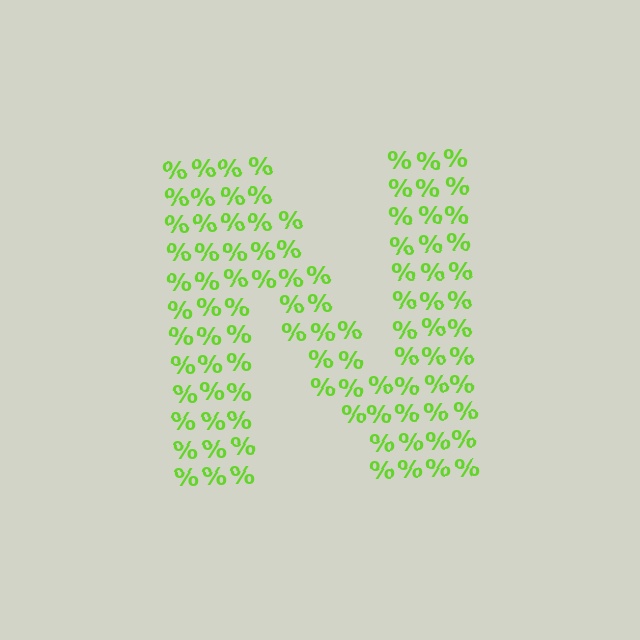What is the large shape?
The large shape is the letter N.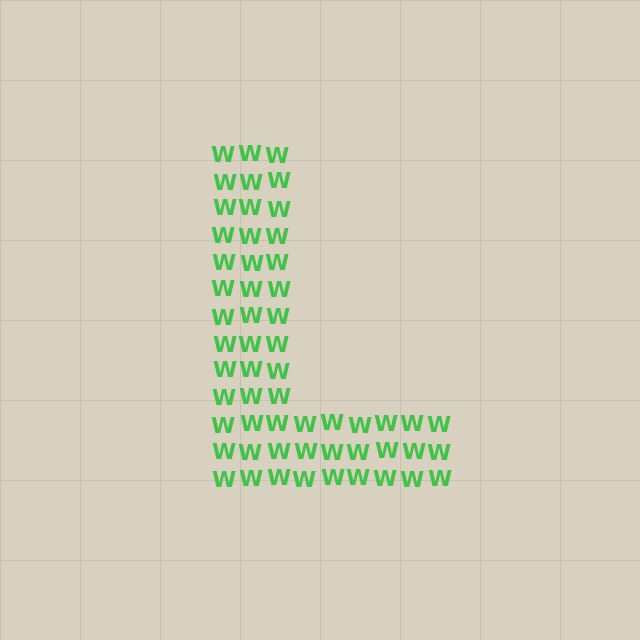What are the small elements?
The small elements are letter W's.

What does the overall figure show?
The overall figure shows the letter L.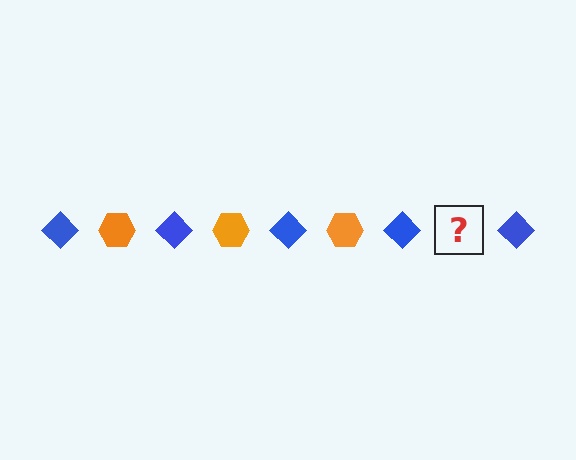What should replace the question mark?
The question mark should be replaced with an orange hexagon.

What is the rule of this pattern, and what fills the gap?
The rule is that the pattern alternates between blue diamond and orange hexagon. The gap should be filled with an orange hexagon.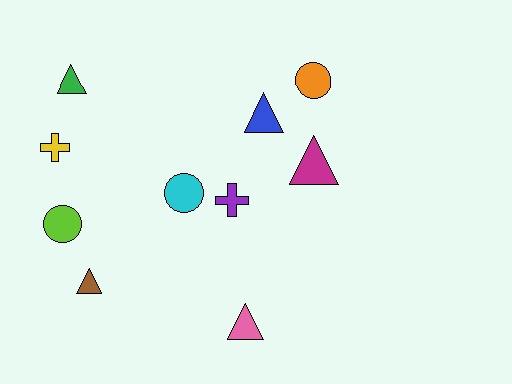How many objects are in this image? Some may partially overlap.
There are 10 objects.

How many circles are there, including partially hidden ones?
There are 3 circles.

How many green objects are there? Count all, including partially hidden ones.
There is 1 green object.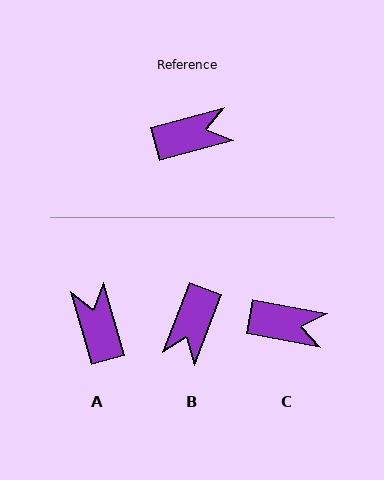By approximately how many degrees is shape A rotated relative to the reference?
Approximately 91 degrees counter-clockwise.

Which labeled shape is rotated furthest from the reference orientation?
B, about 127 degrees away.